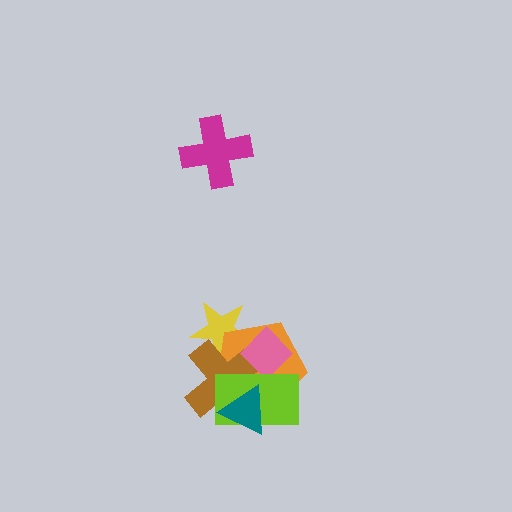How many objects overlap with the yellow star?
3 objects overlap with the yellow star.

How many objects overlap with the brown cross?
5 objects overlap with the brown cross.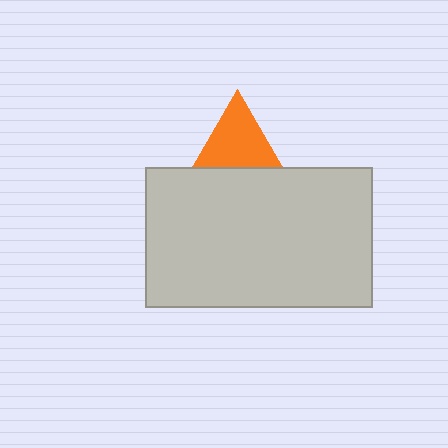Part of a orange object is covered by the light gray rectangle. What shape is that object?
It is a triangle.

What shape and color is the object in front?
The object in front is a light gray rectangle.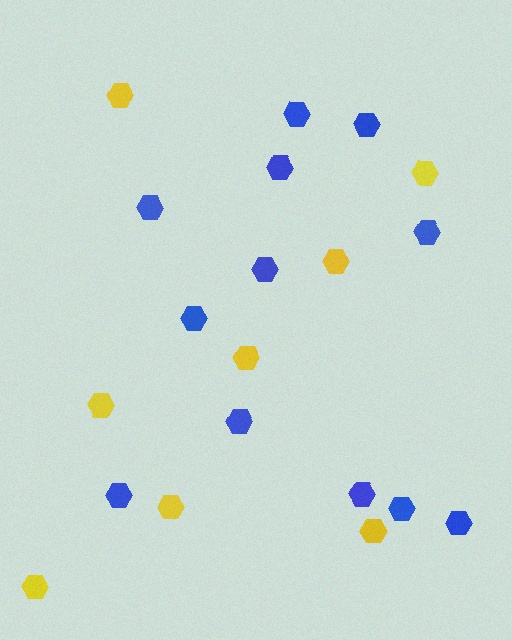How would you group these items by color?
There are 2 groups: one group of blue hexagons (12) and one group of yellow hexagons (8).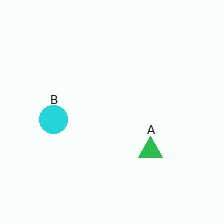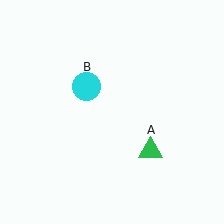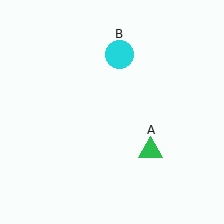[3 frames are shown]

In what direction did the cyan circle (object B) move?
The cyan circle (object B) moved up and to the right.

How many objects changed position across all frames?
1 object changed position: cyan circle (object B).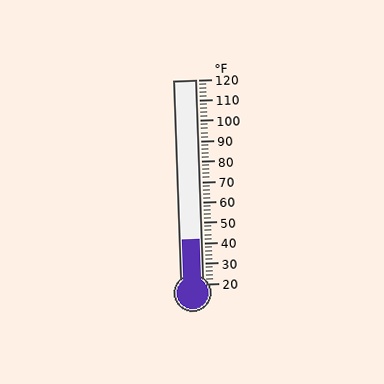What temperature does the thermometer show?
The thermometer shows approximately 42°F.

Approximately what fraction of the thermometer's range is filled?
The thermometer is filled to approximately 20% of its range.